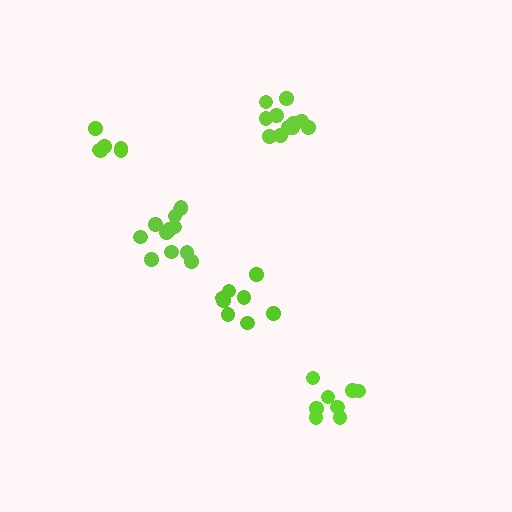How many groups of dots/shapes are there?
There are 5 groups.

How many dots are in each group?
Group 1: 12 dots, Group 2: 7 dots, Group 3: 8 dots, Group 4: 8 dots, Group 5: 11 dots (46 total).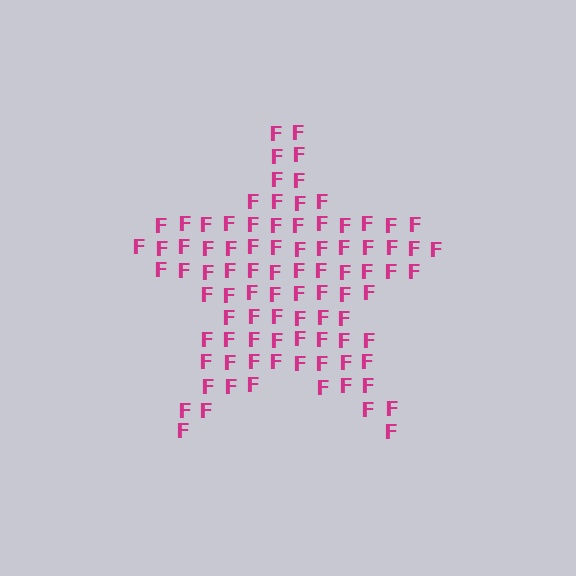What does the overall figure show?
The overall figure shows a star.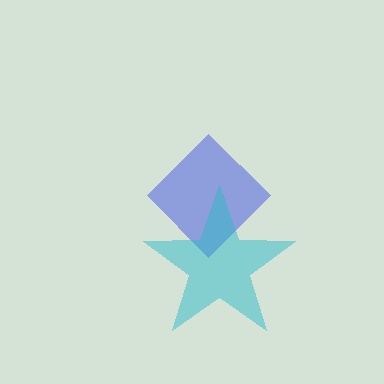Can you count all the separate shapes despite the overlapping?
Yes, there are 2 separate shapes.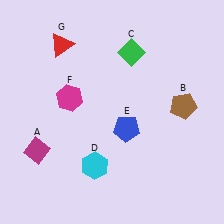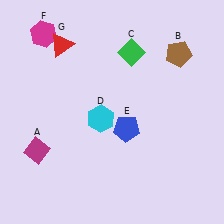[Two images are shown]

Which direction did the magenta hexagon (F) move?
The magenta hexagon (F) moved up.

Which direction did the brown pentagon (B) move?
The brown pentagon (B) moved up.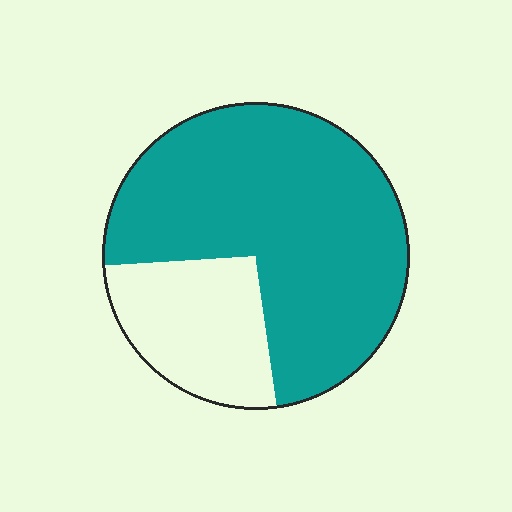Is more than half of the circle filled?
Yes.